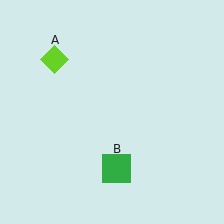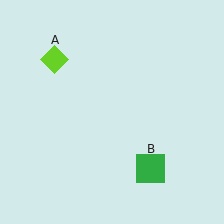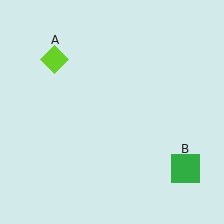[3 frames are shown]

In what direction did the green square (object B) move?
The green square (object B) moved right.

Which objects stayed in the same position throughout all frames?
Lime diamond (object A) remained stationary.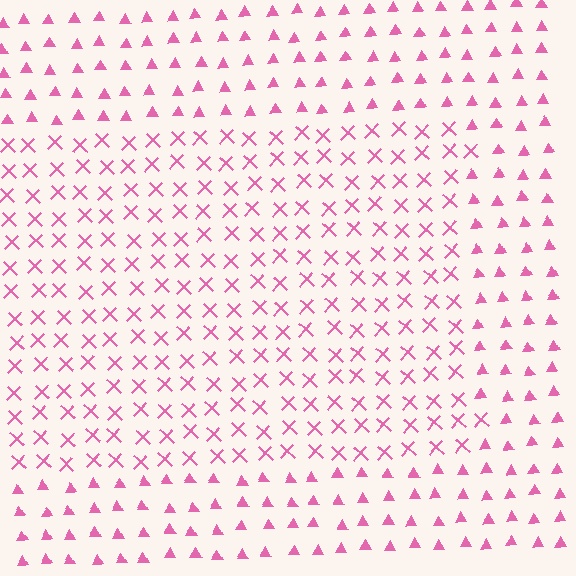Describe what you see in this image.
The image is filled with small pink elements arranged in a uniform grid. A rectangle-shaped region contains X marks, while the surrounding area contains triangles. The boundary is defined purely by the change in element shape.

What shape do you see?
I see a rectangle.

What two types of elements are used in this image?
The image uses X marks inside the rectangle region and triangles outside it.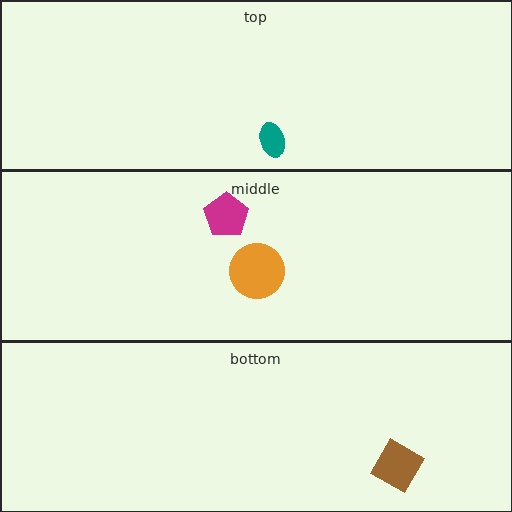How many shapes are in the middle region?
2.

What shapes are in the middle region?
The orange circle, the magenta pentagon.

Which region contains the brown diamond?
The bottom region.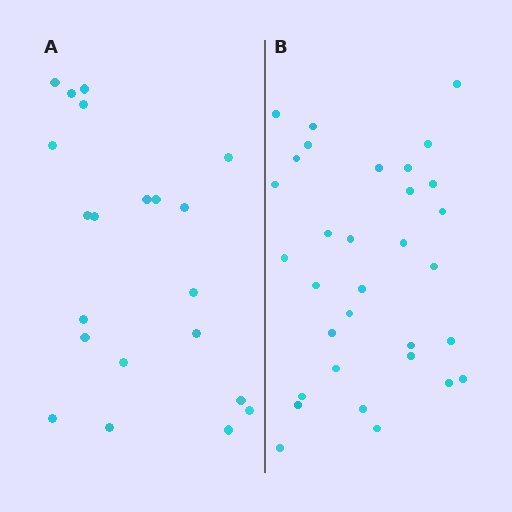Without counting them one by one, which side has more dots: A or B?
Region B (the right region) has more dots.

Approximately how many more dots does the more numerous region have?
Region B has roughly 12 or so more dots than region A.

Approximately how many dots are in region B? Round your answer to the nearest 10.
About 30 dots. (The exact count is 32, which rounds to 30.)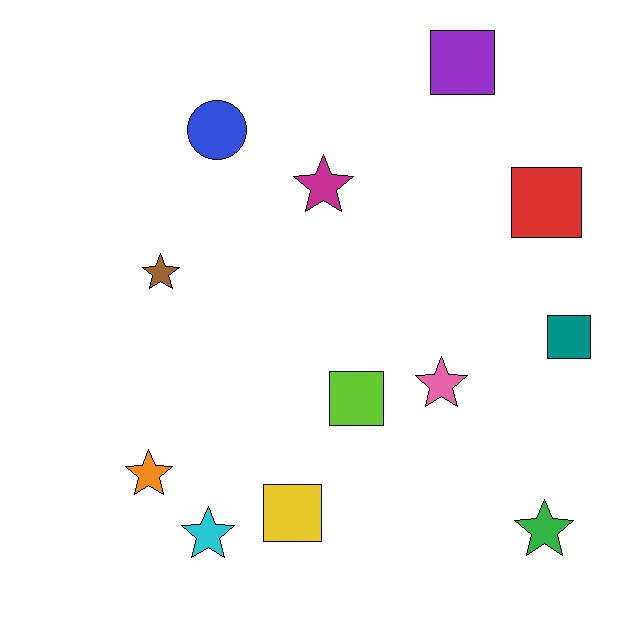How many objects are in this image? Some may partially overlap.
There are 12 objects.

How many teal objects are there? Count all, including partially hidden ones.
There is 1 teal object.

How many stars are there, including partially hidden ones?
There are 6 stars.